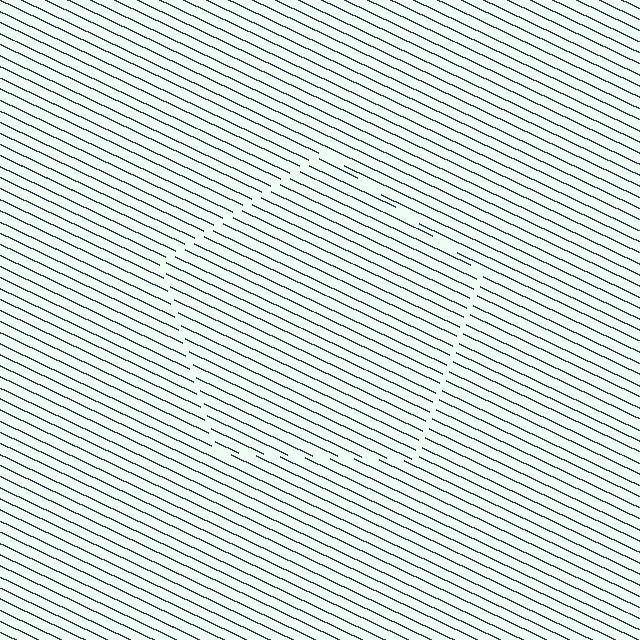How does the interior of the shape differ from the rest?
The interior of the shape contains the same grating, shifted by half a period — the contour is defined by the phase discontinuity where line-ends from the inner and outer gratings abut.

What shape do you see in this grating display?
An illusory pentagon. The interior of the shape contains the same grating, shifted by half a period — the contour is defined by the phase discontinuity where line-ends from the inner and outer gratings abut.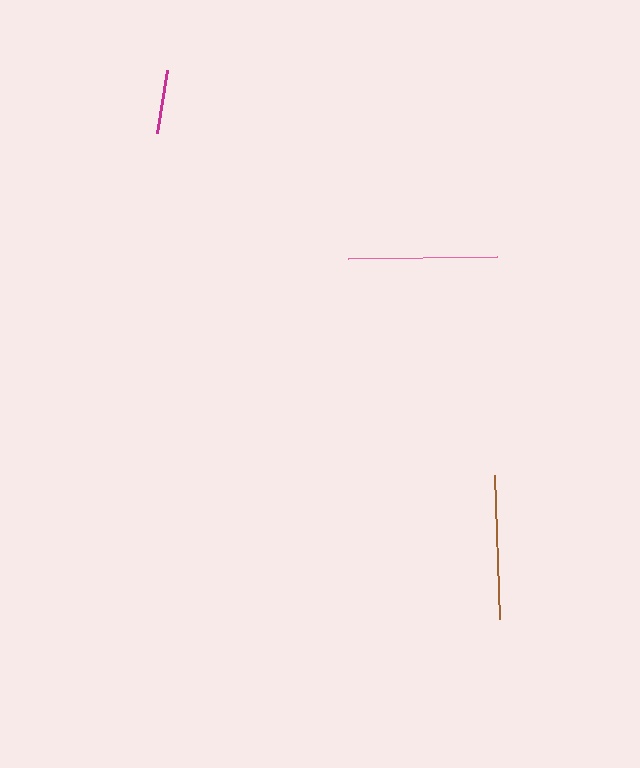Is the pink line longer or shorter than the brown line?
The pink line is longer than the brown line.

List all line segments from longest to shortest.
From longest to shortest: pink, brown, magenta.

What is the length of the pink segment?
The pink segment is approximately 149 pixels long.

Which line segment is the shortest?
The magenta line is the shortest at approximately 63 pixels.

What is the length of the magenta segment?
The magenta segment is approximately 63 pixels long.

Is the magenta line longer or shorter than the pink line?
The pink line is longer than the magenta line.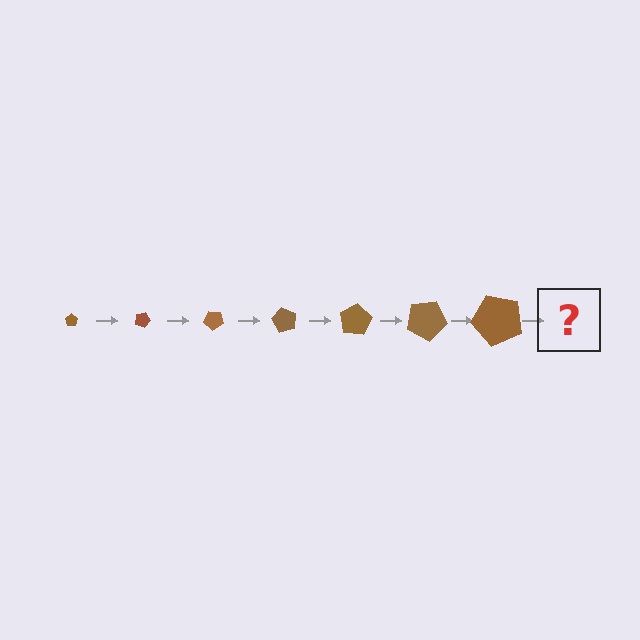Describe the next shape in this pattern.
It should be a pentagon, larger than the previous one and rotated 140 degrees from the start.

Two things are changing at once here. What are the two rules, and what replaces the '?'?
The two rules are that the pentagon grows larger each step and it rotates 20 degrees each step. The '?' should be a pentagon, larger than the previous one and rotated 140 degrees from the start.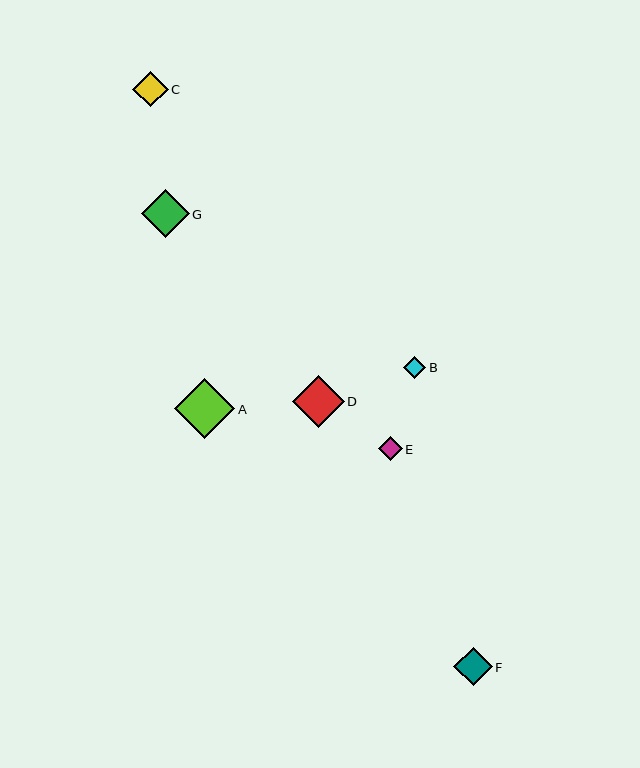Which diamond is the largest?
Diamond A is the largest with a size of approximately 60 pixels.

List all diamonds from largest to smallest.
From largest to smallest: A, D, G, F, C, E, B.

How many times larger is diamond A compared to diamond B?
Diamond A is approximately 2.7 times the size of diamond B.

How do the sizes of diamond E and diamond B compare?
Diamond E and diamond B are approximately the same size.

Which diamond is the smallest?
Diamond B is the smallest with a size of approximately 22 pixels.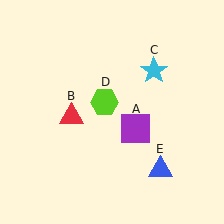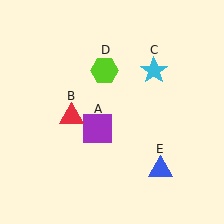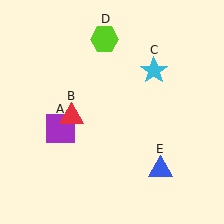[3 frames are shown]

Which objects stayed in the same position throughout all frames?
Red triangle (object B) and cyan star (object C) and blue triangle (object E) remained stationary.